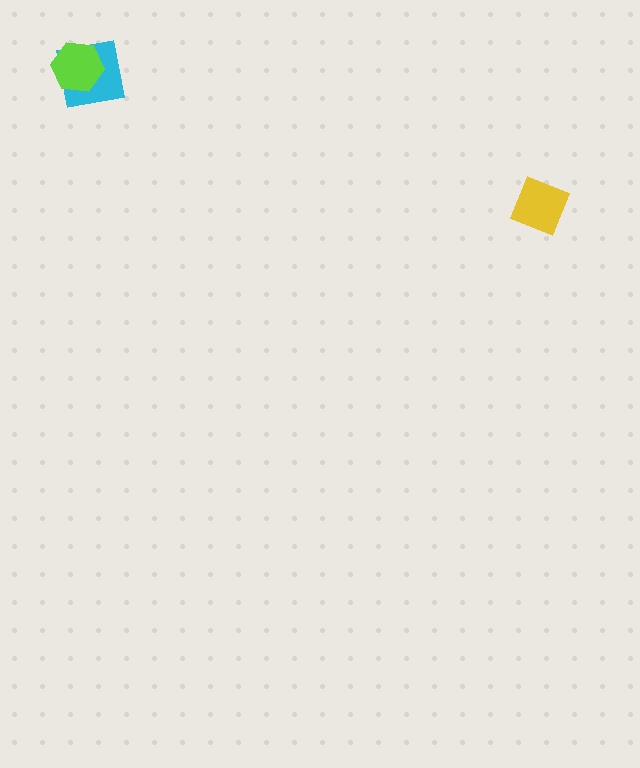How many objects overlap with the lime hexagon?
1 object overlaps with the lime hexagon.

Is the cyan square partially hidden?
Yes, it is partially covered by another shape.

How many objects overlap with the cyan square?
1 object overlaps with the cyan square.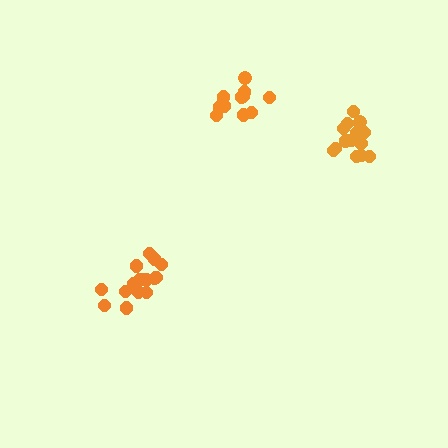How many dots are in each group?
Group 1: 11 dots, Group 2: 16 dots, Group 3: 15 dots (42 total).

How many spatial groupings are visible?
There are 3 spatial groupings.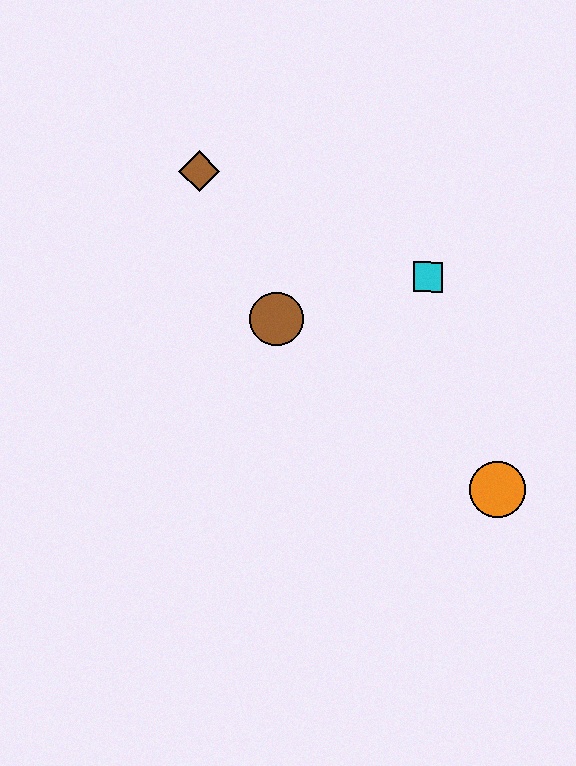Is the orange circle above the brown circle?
No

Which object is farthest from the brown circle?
The orange circle is farthest from the brown circle.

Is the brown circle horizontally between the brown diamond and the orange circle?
Yes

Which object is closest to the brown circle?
The cyan square is closest to the brown circle.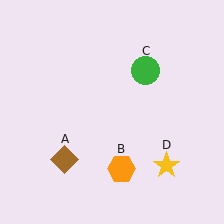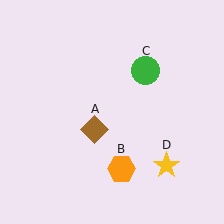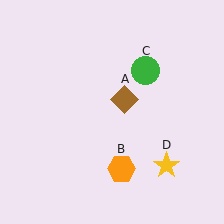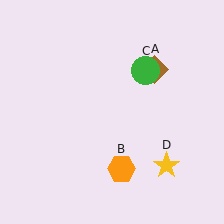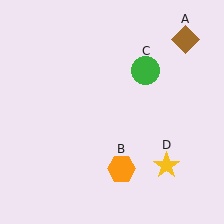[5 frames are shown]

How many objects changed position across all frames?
1 object changed position: brown diamond (object A).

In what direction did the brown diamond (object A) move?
The brown diamond (object A) moved up and to the right.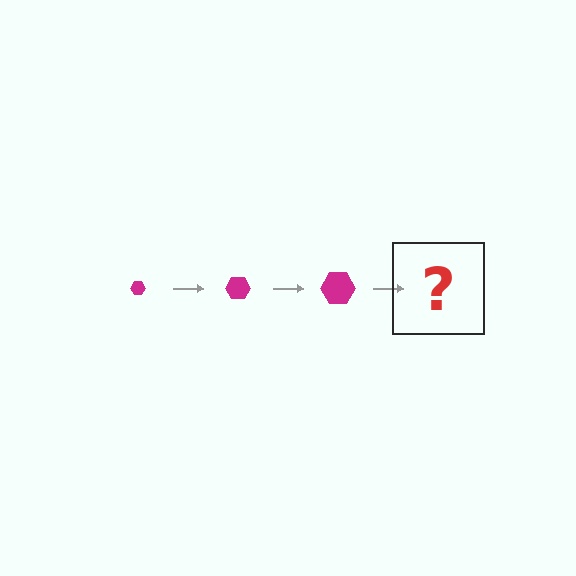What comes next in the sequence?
The next element should be a magenta hexagon, larger than the previous one.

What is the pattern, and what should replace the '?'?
The pattern is that the hexagon gets progressively larger each step. The '?' should be a magenta hexagon, larger than the previous one.